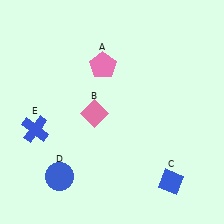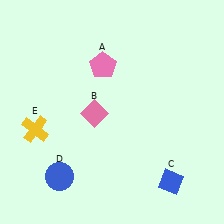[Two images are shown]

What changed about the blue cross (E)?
In Image 1, E is blue. In Image 2, it changed to yellow.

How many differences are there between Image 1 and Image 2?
There is 1 difference between the two images.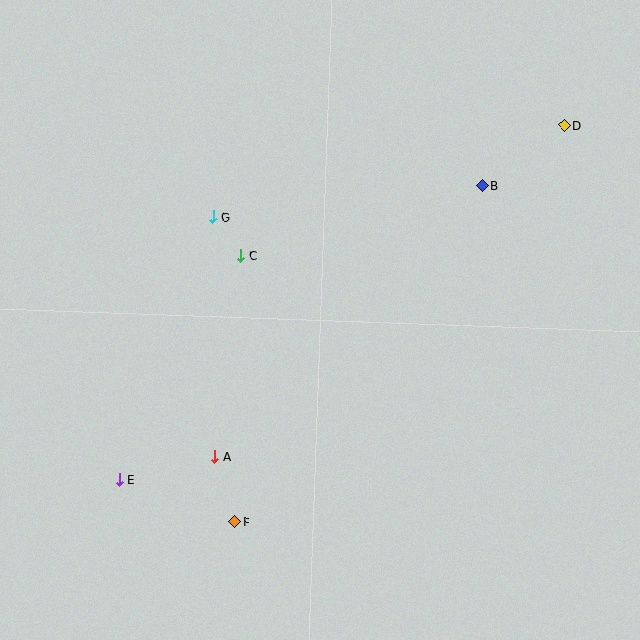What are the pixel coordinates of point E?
Point E is at (120, 480).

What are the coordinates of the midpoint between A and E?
The midpoint between A and E is at (167, 468).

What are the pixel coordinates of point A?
Point A is at (215, 457).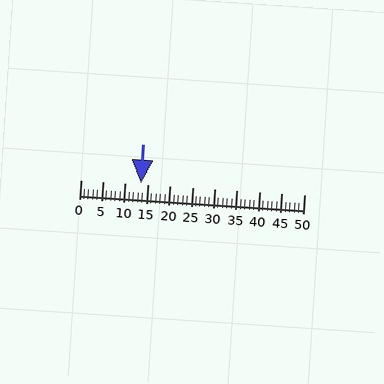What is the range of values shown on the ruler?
The ruler shows values from 0 to 50.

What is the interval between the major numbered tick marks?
The major tick marks are spaced 5 units apart.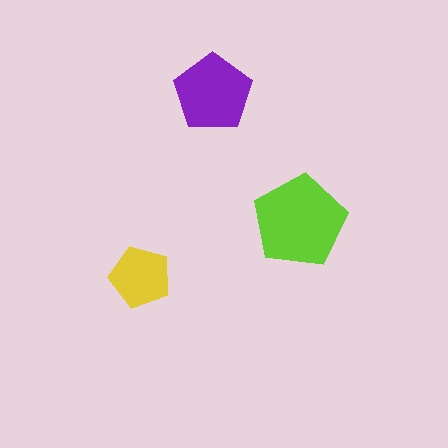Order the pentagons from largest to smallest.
the lime one, the purple one, the yellow one.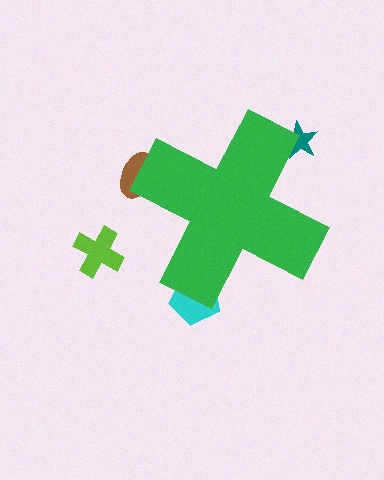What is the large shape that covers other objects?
A green cross.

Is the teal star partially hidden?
Yes, the teal star is partially hidden behind the green cross.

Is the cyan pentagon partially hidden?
Yes, the cyan pentagon is partially hidden behind the green cross.